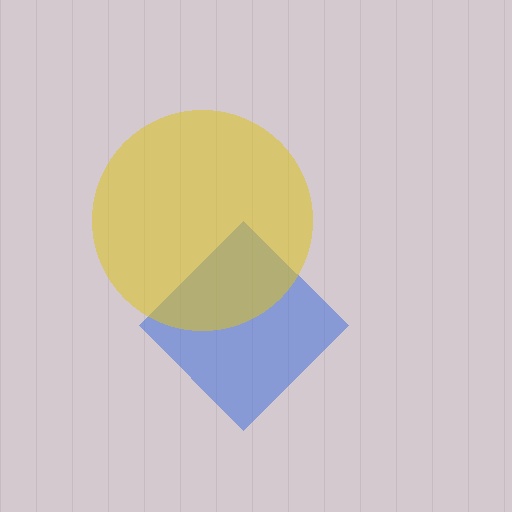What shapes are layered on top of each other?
The layered shapes are: a blue diamond, a yellow circle.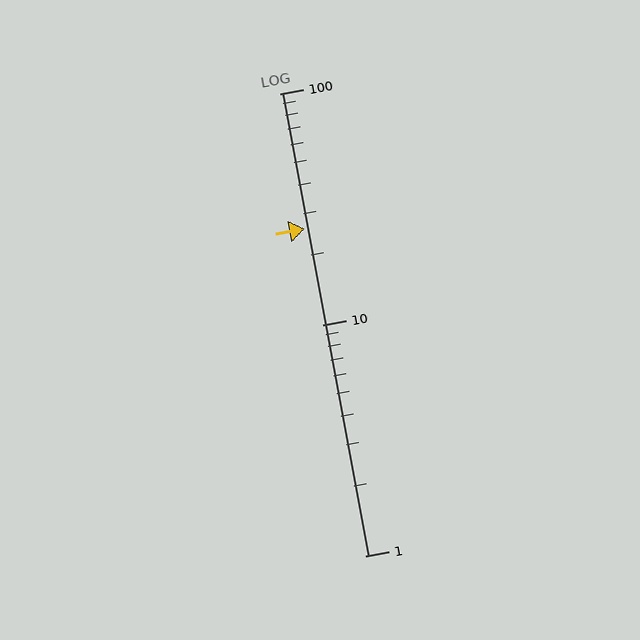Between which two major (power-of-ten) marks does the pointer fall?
The pointer is between 10 and 100.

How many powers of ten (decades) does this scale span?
The scale spans 2 decades, from 1 to 100.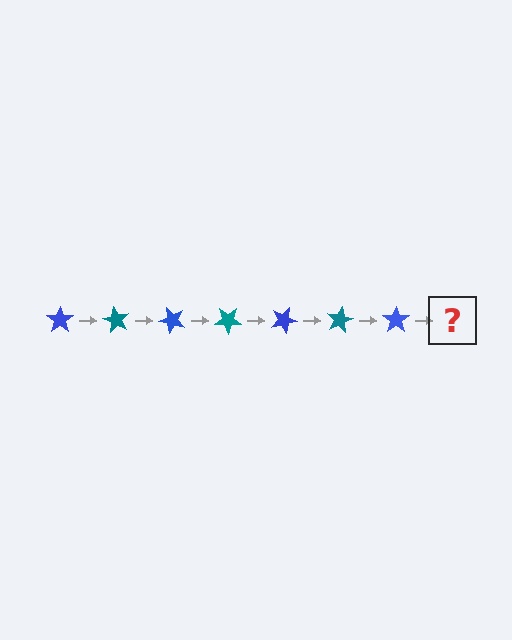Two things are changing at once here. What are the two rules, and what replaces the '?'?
The two rules are that it rotates 60 degrees each step and the color cycles through blue and teal. The '?' should be a teal star, rotated 420 degrees from the start.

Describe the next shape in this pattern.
It should be a teal star, rotated 420 degrees from the start.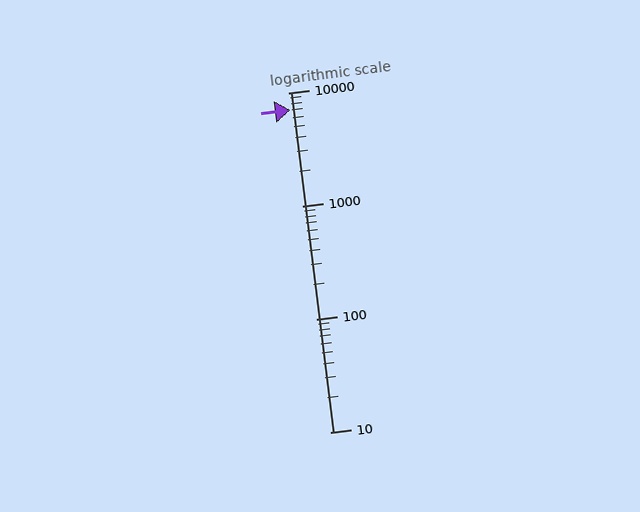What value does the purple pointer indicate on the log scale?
The pointer indicates approximately 7000.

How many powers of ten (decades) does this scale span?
The scale spans 3 decades, from 10 to 10000.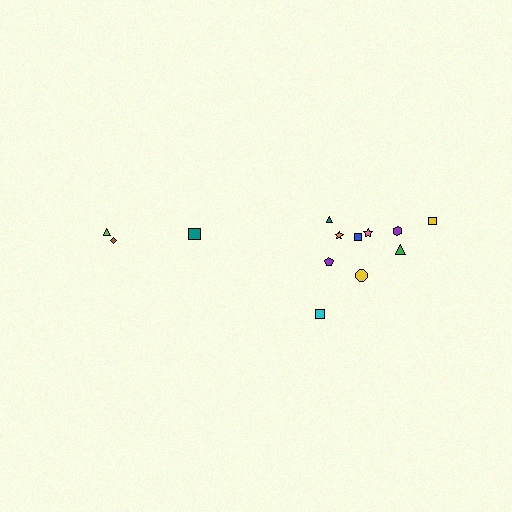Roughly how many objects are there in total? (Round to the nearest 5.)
Roughly 15 objects in total.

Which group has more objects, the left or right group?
The right group.